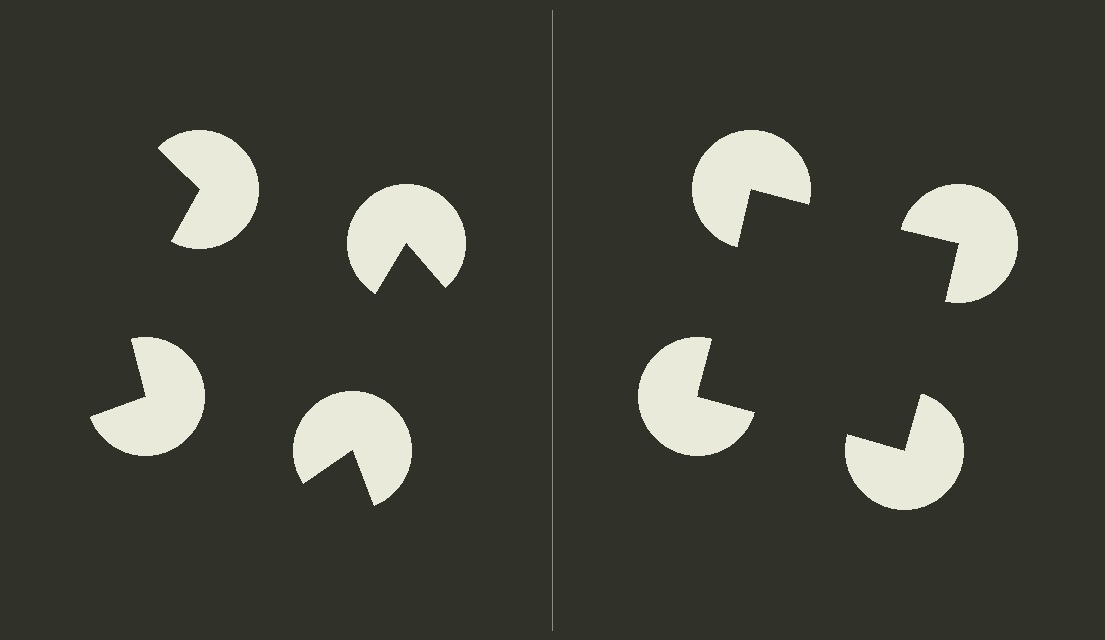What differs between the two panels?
The pac-man discs are positioned identically on both sides; only the wedge orientations differ. On the right they align to a square; on the left they are misaligned.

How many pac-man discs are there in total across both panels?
8 — 4 on each side.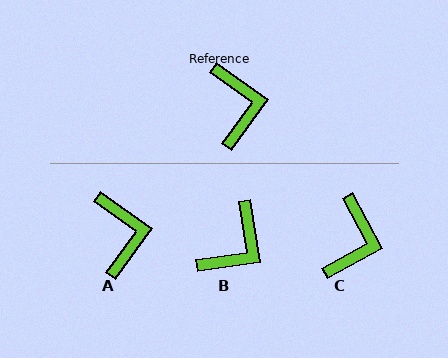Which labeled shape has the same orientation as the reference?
A.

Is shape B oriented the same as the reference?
No, it is off by about 46 degrees.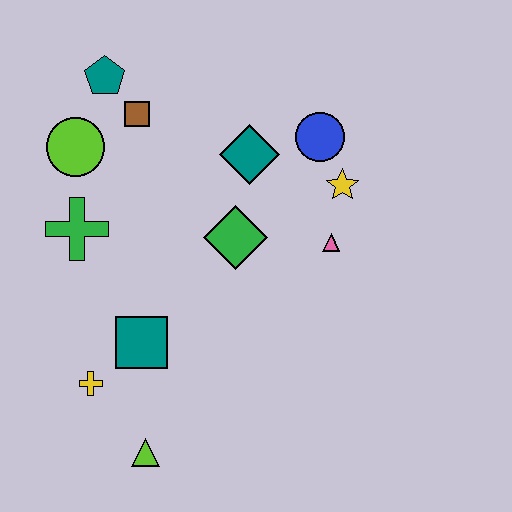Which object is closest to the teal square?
The yellow cross is closest to the teal square.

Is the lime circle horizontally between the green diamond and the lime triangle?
No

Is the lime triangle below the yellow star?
Yes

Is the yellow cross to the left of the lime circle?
No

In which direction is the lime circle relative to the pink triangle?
The lime circle is to the left of the pink triangle.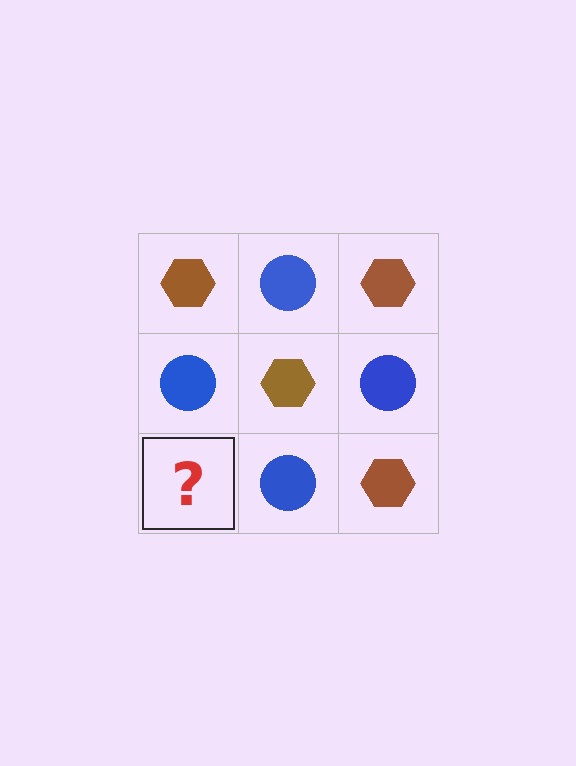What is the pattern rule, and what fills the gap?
The rule is that it alternates brown hexagon and blue circle in a checkerboard pattern. The gap should be filled with a brown hexagon.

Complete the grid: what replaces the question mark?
The question mark should be replaced with a brown hexagon.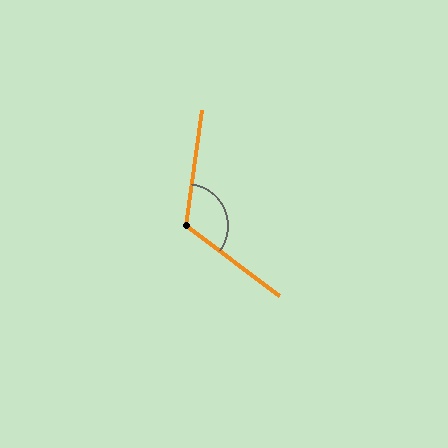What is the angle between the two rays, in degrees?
Approximately 119 degrees.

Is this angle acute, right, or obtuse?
It is obtuse.